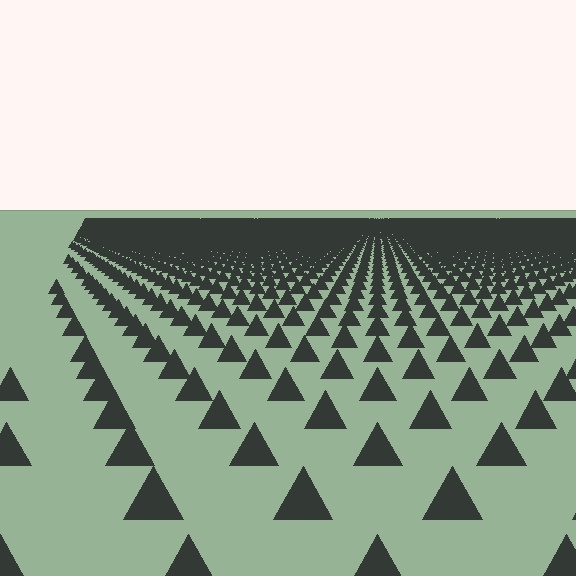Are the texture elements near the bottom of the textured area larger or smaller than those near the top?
Larger. Near the bottom, elements are closer to the viewer and appear at a bigger on-screen size.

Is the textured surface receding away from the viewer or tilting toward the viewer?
The surface is receding away from the viewer. Texture elements get smaller and denser toward the top.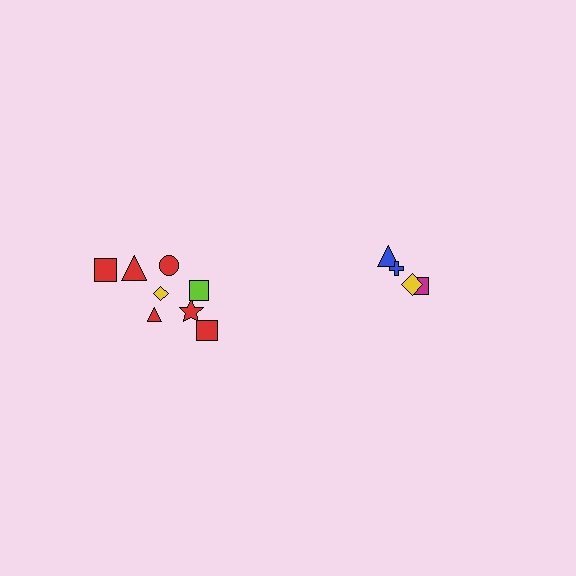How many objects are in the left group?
There are 8 objects.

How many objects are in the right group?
There are 4 objects.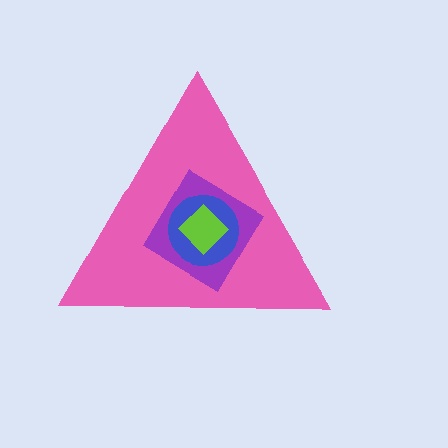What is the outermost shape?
The pink triangle.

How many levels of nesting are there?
4.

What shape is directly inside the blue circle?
The lime diamond.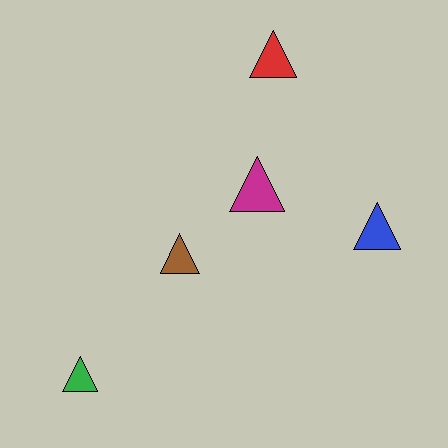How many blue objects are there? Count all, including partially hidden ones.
There is 1 blue object.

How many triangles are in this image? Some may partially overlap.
There are 5 triangles.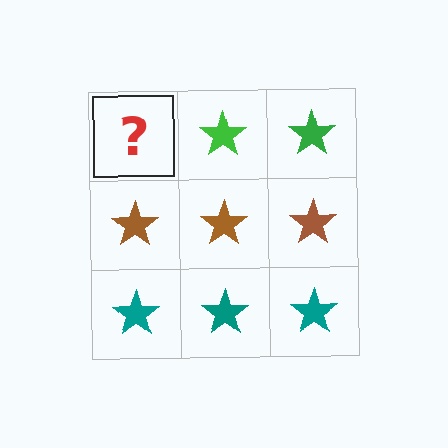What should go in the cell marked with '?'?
The missing cell should contain a green star.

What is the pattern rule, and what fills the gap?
The rule is that each row has a consistent color. The gap should be filled with a green star.